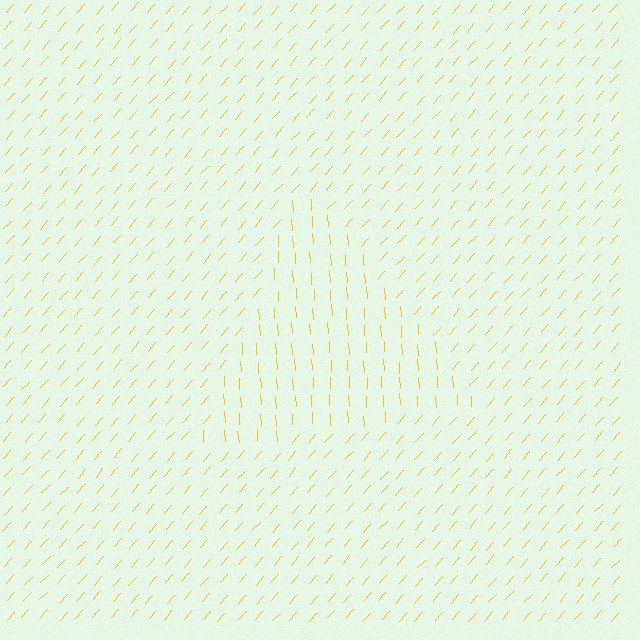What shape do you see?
I see a triangle.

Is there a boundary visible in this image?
Yes, there is a texture boundary formed by a change in line orientation.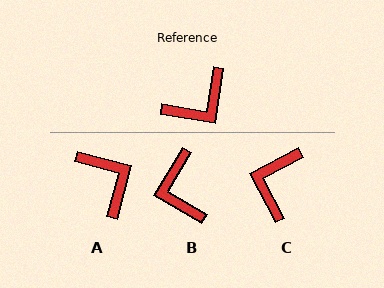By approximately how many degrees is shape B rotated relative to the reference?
Approximately 111 degrees clockwise.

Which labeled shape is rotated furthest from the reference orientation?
C, about 143 degrees away.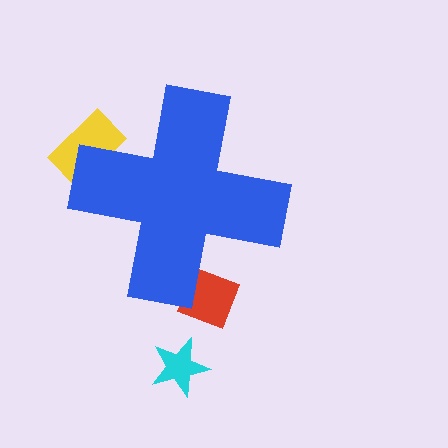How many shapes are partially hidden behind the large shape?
2 shapes are partially hidden.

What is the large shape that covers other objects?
A blue cross.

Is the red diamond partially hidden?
Yes, the red diamond is partially hidden behind the blue cross.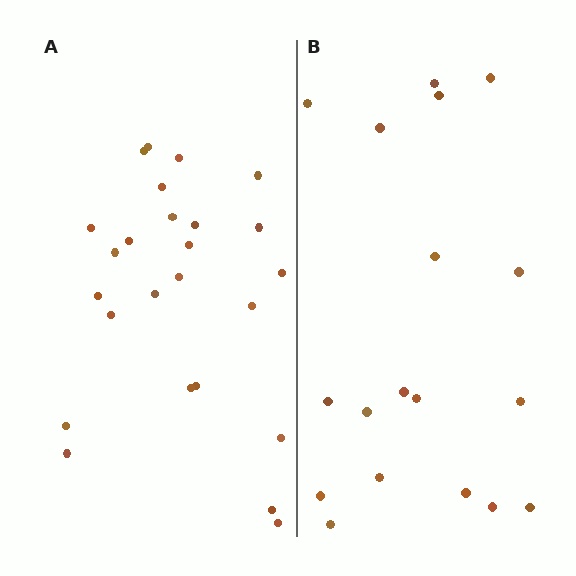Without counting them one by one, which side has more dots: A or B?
Region A (the left region) has more dots.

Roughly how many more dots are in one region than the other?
Region A has roughly 8 or so more dots than region B.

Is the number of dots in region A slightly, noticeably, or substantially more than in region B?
Region A has noticeably more, but not dramatically so. The ratio is roughly 1.4 to 1.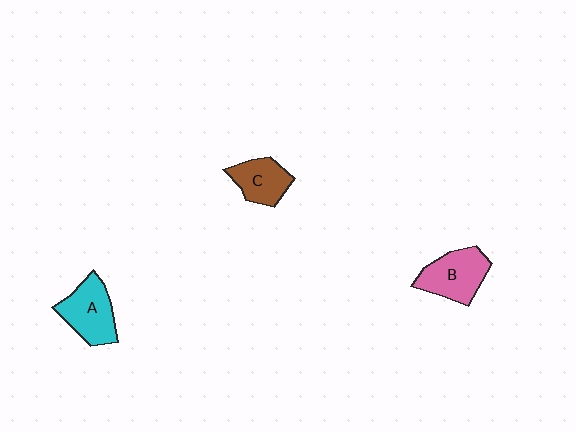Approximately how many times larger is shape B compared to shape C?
Approximately 1.3 times.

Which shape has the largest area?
Shape B (pink).